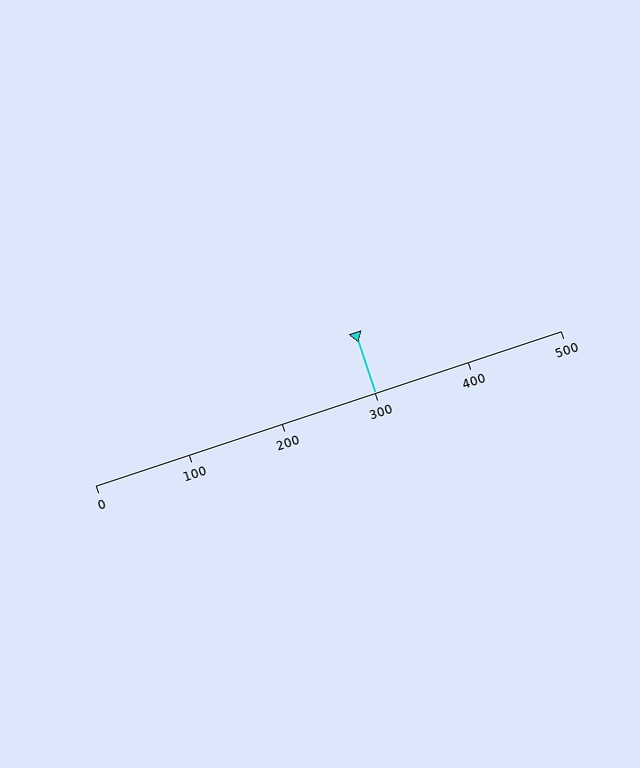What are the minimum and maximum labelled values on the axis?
The axis runs from 0 to 500.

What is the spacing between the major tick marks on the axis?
The major ticks are spaced 100 apart.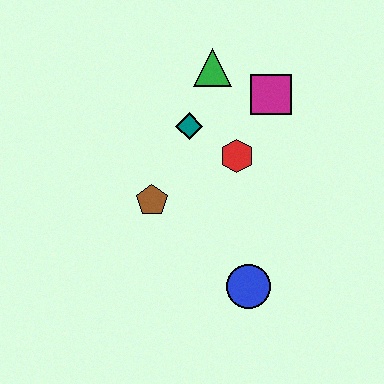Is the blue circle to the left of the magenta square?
Yes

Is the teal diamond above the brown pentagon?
Yes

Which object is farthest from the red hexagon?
The blue circle is farthest from the red hexagon.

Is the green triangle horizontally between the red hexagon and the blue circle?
No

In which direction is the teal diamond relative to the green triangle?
The teal diamond is below the green triangle.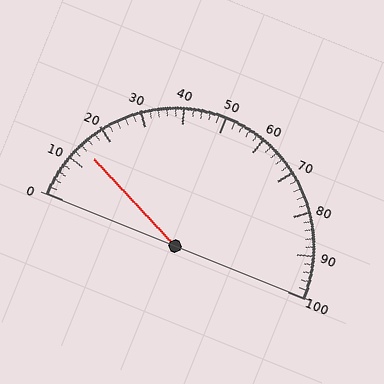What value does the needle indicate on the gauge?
The needle indicates approximately 14.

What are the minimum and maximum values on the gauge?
The gauge ranges from 0 to 100.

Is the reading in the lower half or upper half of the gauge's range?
The reading is in the lower half of the range (0 to 100).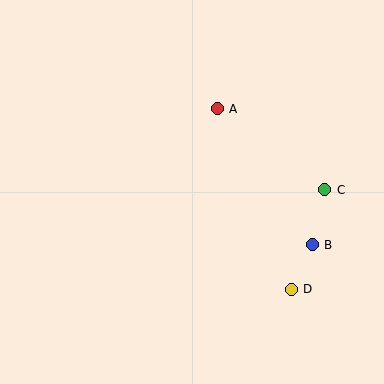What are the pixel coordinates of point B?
Point B is at (312, 245).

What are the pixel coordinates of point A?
Point A is at (217, 109).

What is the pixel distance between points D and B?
The distance between D and B is 49 pixels.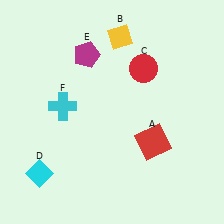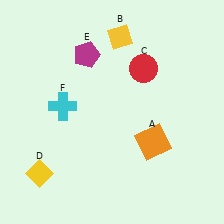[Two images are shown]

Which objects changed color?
A changed from red to orange. D changed from cyan to yellow.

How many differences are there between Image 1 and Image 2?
There are 2 differences between the two images.